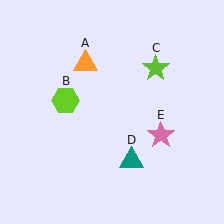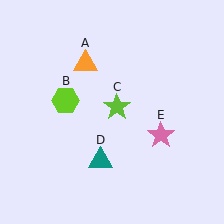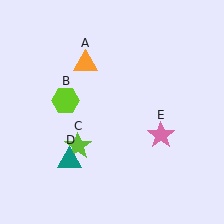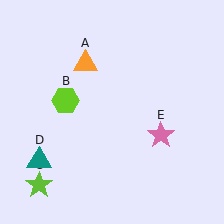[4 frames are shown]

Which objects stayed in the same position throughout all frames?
Orange triangle (object A) and lime hexagon (object B) and pink star (object E) remained stationary.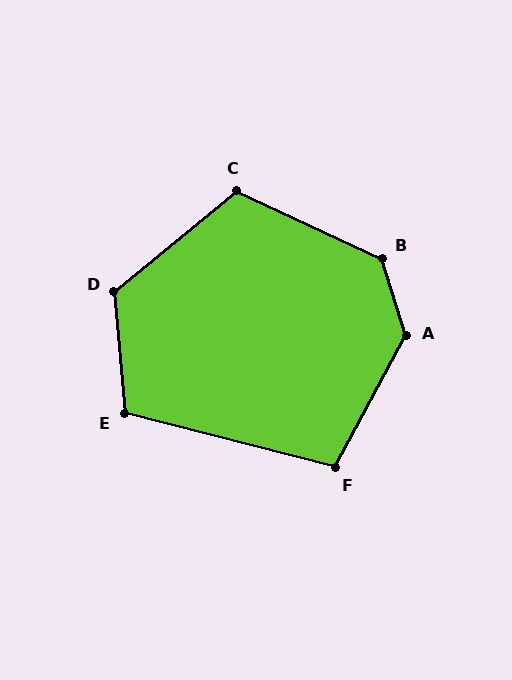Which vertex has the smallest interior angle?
F, at approximately 104 degrees.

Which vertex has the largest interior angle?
A, at approximately 135 degrees.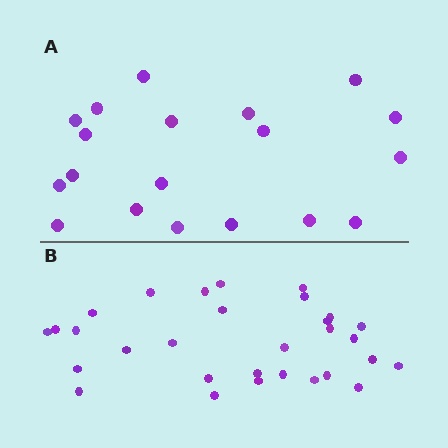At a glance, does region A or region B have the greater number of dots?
Region B (the bottom region) has more dots.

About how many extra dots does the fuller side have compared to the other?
Region B has roughly 12 or so more dots than region A.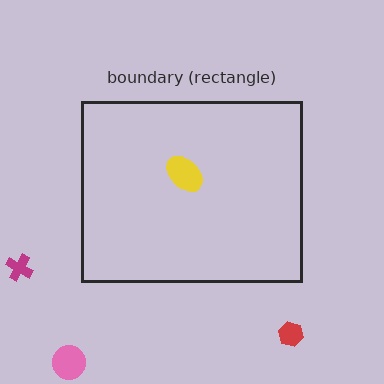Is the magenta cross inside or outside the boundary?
Outside.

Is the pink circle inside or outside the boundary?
Outside.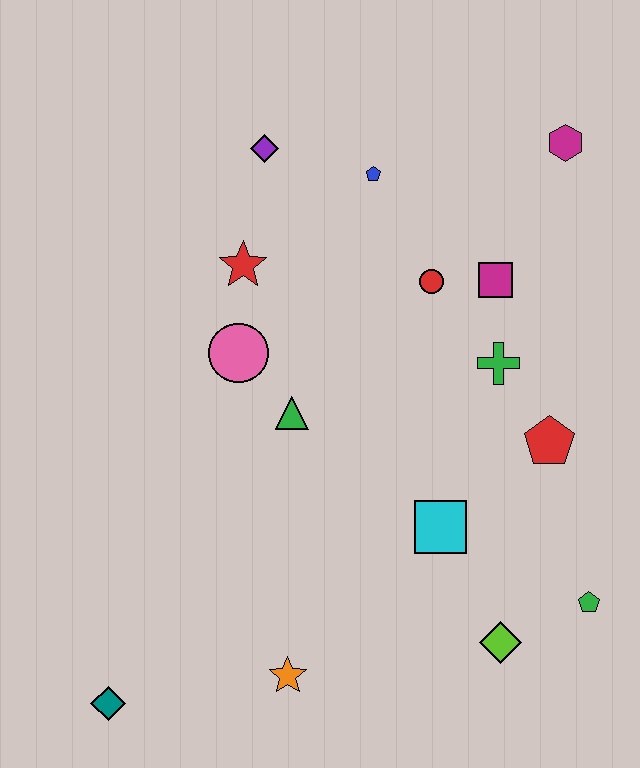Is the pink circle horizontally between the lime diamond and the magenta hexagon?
No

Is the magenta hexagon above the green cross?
Yes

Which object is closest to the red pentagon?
The green cross is closest to the red pentagon.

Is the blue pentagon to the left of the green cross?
Yes